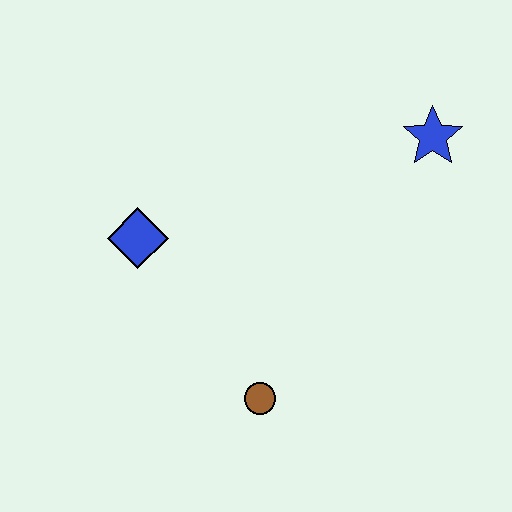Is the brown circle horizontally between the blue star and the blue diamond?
Yes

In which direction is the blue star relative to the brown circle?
The blue star is above the brown circle.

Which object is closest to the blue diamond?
The brown circle is closest to the blue diamond.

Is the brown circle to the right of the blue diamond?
Yes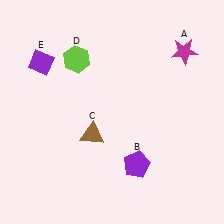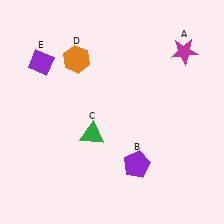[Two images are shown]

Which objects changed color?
C changed from brown to green. D changed from lime to orange.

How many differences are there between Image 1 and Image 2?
There are 2 differences between the two images.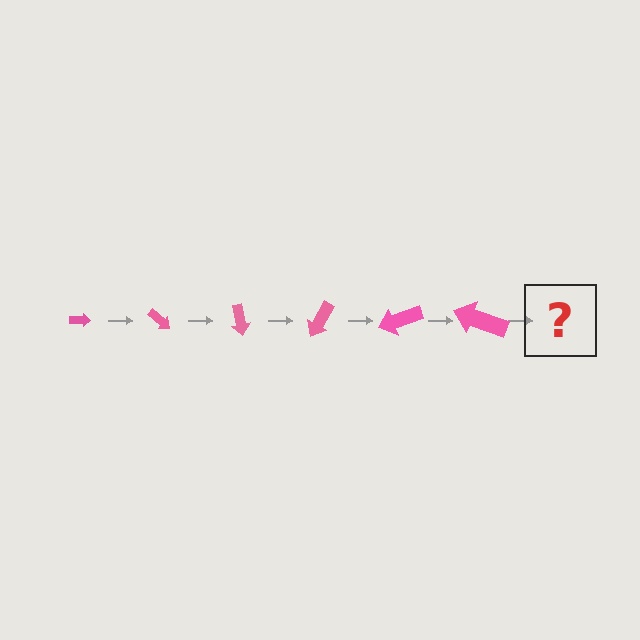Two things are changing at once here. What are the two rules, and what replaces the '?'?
The two rules are that the arrow grows larger each step and it rotates 40 degrees each step. The '?' should be an arrow, larger than the previous one and rotated 240 degrees from the start.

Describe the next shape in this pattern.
It should be an arrow, larger than the previous one and rotated 240 degrees from the start.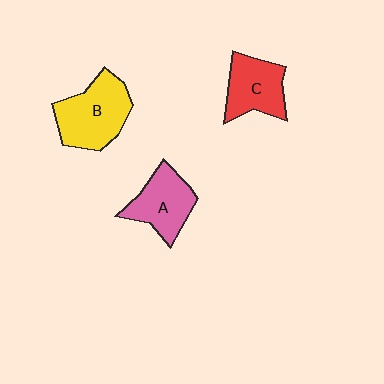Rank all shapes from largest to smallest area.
From largest to smallest: B (yellow), A (pink), C (red).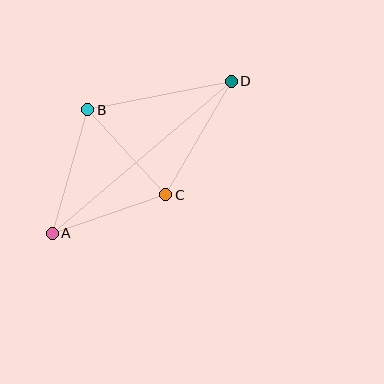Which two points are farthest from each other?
Points A and D are farthest from each other.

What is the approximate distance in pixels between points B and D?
The distance between B and D is approximately 146 pixels.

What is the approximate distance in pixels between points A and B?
The distance between A and B is approximately 128 pixels.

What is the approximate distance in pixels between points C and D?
The distance between C and D is approximately 131 pixels.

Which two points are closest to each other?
Points B and C are closest to each other.